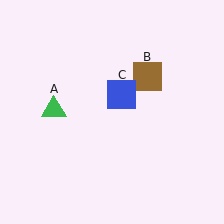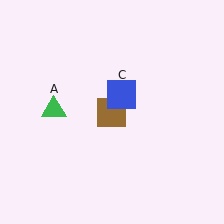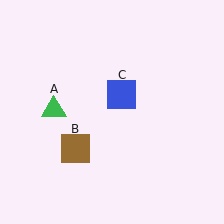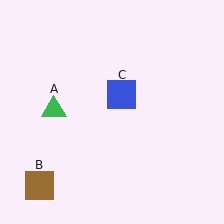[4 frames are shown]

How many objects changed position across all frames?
1 object changed position: brown square (object B).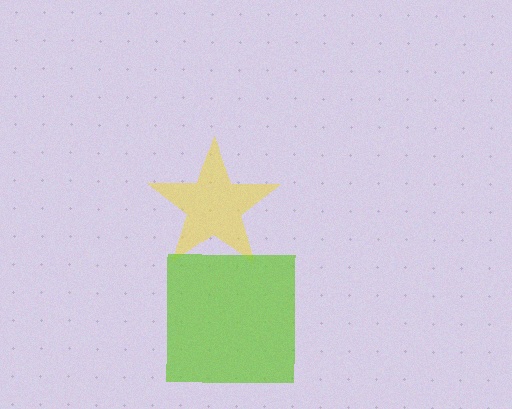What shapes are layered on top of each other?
The layered shapes are: a yellow star, a lime square.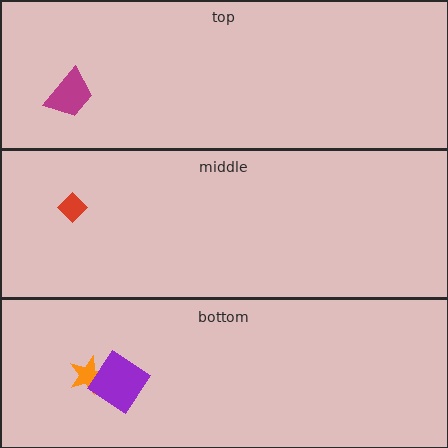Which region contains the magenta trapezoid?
The top region.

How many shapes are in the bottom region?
2.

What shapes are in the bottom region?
The orange star, the purple diamond.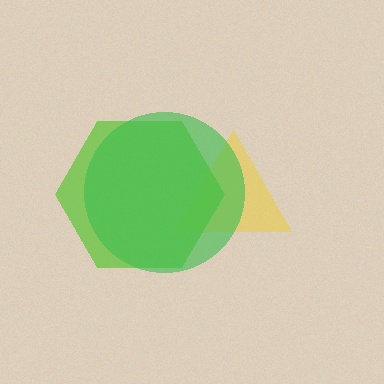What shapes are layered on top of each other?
The layered shapes are: a yellow triangle, a lime hexagon, a green circle.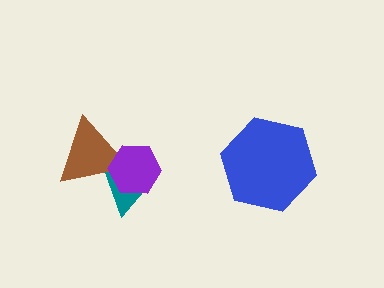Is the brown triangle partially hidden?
Yes, it is partially covered by another shape.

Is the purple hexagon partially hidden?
No, no other shape covers it.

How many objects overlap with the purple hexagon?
2 objects overlap with the purple hexagon.